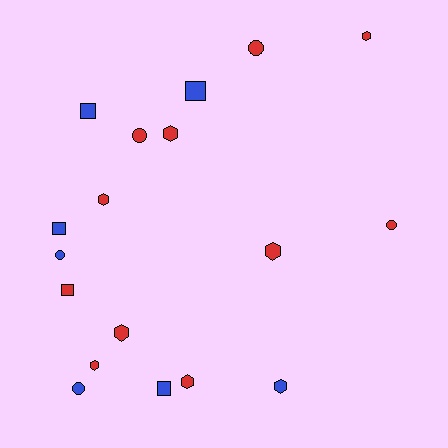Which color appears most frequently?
Red, with 11 objects.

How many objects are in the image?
There are 18 objects.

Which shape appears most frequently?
Hexagon, with 8 objects.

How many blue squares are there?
There are 4 blue squares.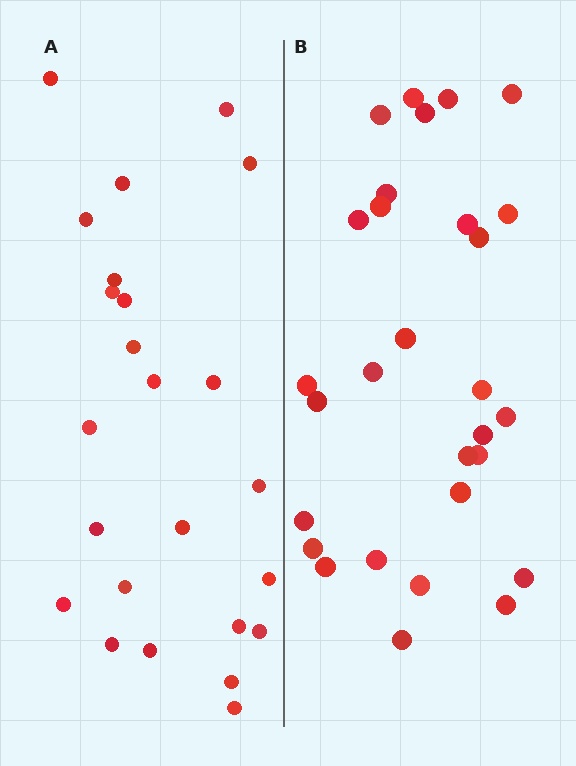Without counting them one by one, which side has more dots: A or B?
Region B (the right region) has more dots.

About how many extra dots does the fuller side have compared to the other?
Region B has about 5 more dots than region A.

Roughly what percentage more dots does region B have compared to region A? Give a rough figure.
About 20% more.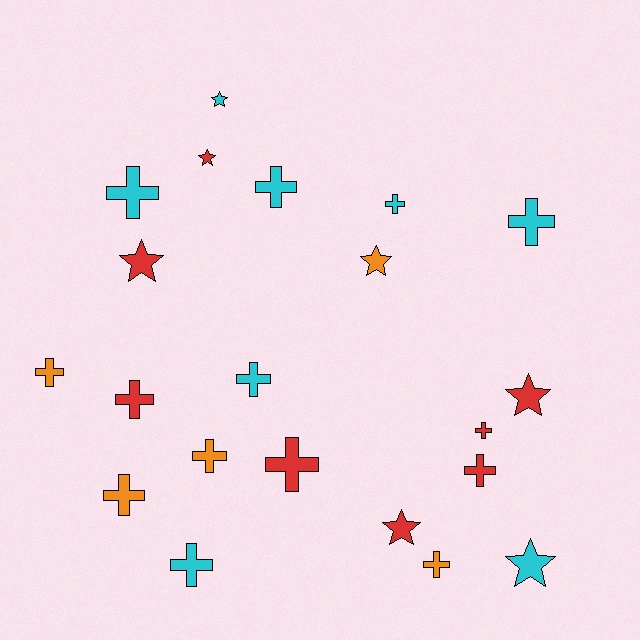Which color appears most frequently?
Red, with 8 objects.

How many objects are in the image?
There are 21 objects.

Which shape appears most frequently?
Cross, with 14 objects.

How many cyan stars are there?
There are 2 cyan stars.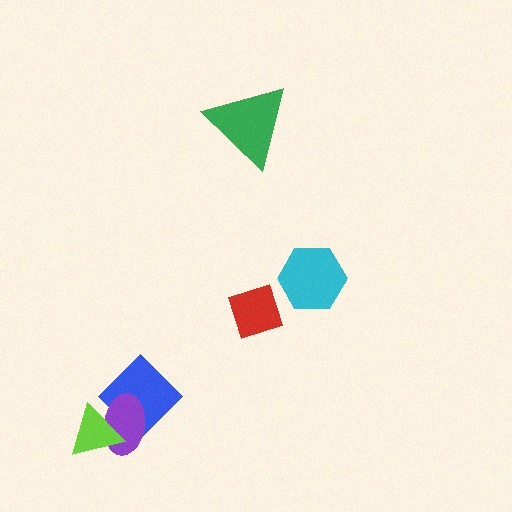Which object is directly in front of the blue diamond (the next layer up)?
The purple ellipse is directly in front of the blue diamond.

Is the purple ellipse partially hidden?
Yes, it is partially covered by another shape.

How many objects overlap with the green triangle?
0 objects overlap with the green triangle.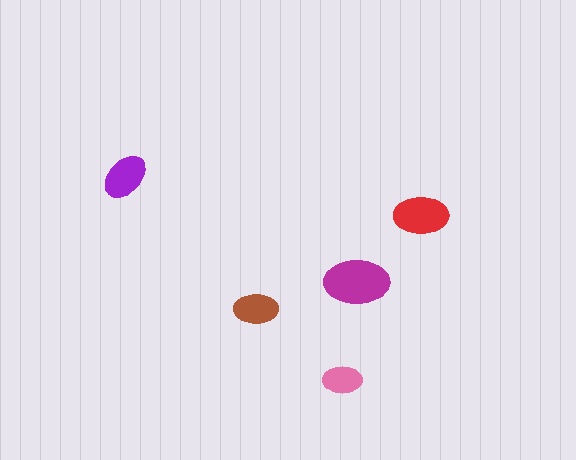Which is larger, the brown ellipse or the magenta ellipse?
The magenta one.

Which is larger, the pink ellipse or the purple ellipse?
The purple one.